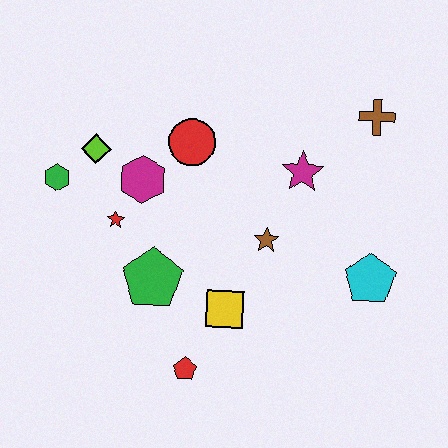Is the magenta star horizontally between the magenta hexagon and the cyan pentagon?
Yes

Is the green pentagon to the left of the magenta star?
Yes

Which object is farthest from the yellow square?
The brown cross is farthest from the yellow square.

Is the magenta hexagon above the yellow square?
Yes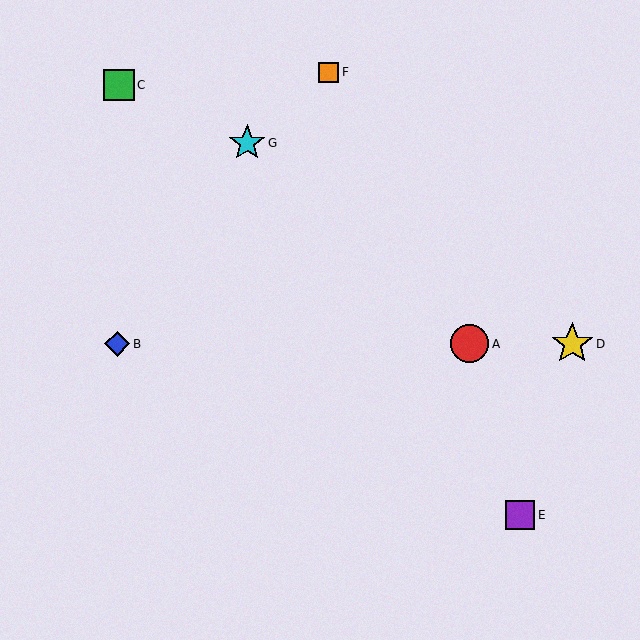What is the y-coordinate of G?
Object G is at y≈143.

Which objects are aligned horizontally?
Objects A, B, D are aligned horizontally.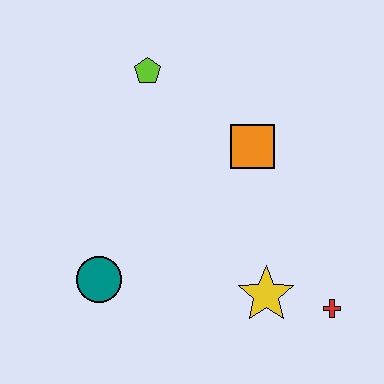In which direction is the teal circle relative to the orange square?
The teal circle is to the left of the orange square.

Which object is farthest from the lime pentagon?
The red cross is farthest from the lime pentagon.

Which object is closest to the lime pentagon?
The orange square is closest to the lime pentagon.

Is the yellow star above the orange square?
No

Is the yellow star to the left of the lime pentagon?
No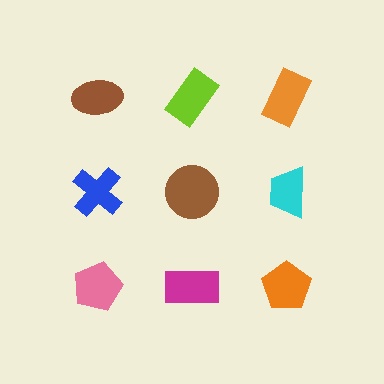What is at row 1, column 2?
A lime rectangle.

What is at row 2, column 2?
A brown circle.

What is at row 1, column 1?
A brown ellipse.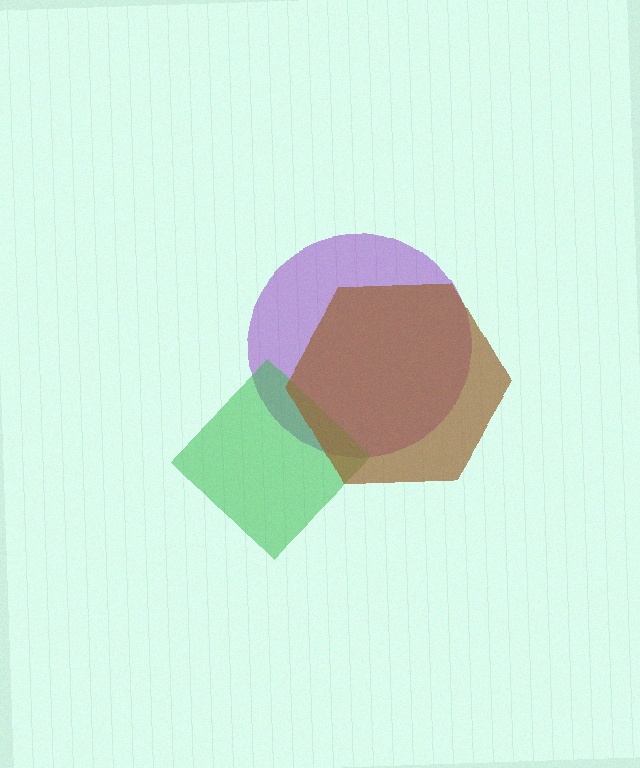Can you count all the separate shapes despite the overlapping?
Yes, there are 3 separate shapes.